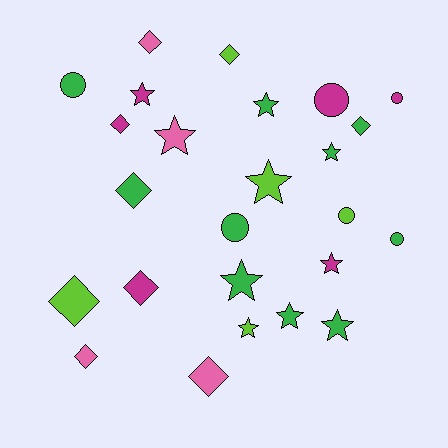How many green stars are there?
There are 5 green stars.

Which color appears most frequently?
Green, with 10 objects.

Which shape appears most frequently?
Star, with 10 objects.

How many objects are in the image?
There are 25 objects.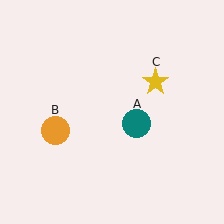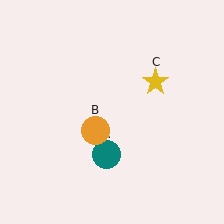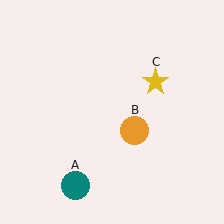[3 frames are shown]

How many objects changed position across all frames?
2 objects changed position: teal circle (object A), orange circle (object B).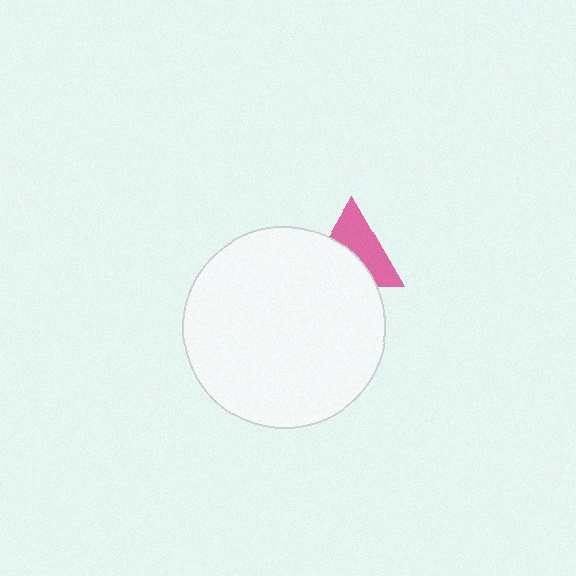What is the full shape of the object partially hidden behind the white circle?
The partially hidden object is a pink triangle.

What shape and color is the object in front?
The object in front is a white circle.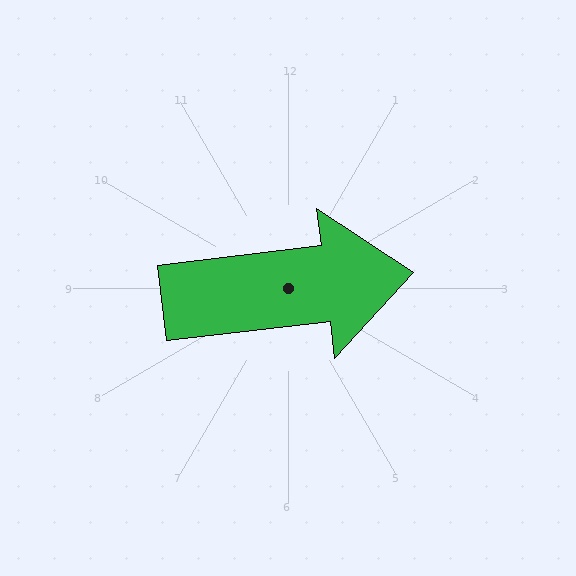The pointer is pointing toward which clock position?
Roughly 3 o'clock.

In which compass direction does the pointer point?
East.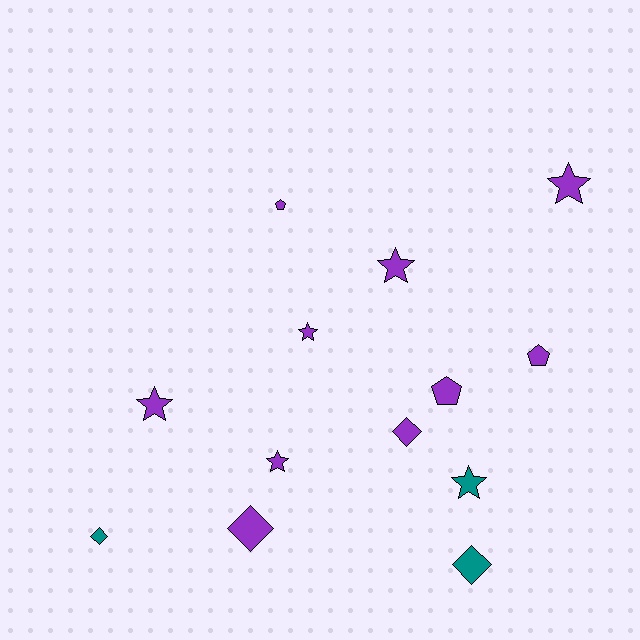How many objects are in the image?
There are 13 objects.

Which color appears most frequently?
Purple, with 10 objects.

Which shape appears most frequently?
Star, with 6 objects.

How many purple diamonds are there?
There are 2 purple diamonds.